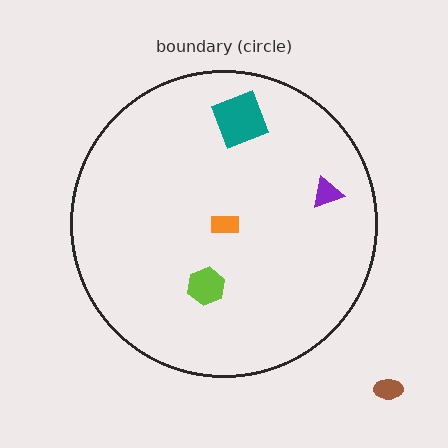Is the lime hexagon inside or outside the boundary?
Inside.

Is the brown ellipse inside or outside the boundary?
Outside.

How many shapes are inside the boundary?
4 inside, 1 outside.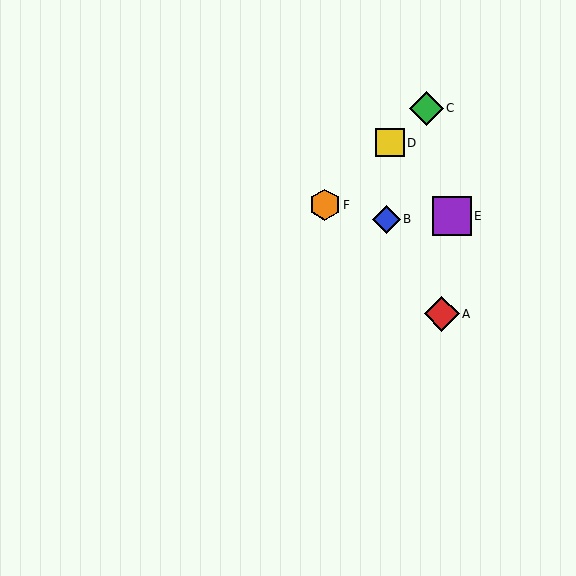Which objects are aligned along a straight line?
Objects C, D, F are aligned along a straight line.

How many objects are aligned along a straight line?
3 objects (C, D, F) are aligned along a straight line.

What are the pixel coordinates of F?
Object F is at (325, 205).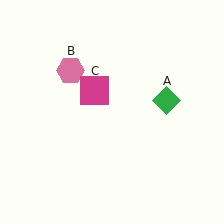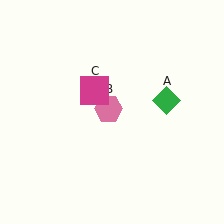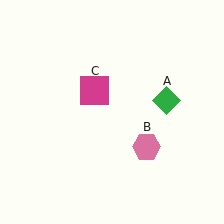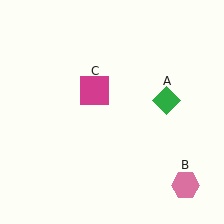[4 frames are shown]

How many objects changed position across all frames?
1 object changed position: pink hexagon (object B).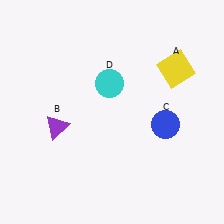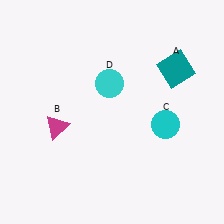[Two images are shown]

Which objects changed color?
A changed from yellow to teal. B changed from purple to magenta. C changed from blue to cyan.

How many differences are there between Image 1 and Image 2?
There are 3 differences between the two images.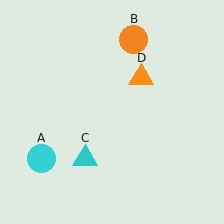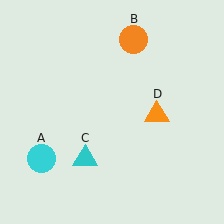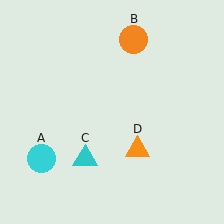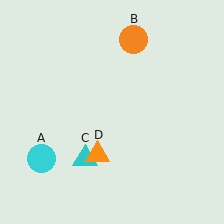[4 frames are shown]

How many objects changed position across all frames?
1 object changed position: orange triangle (object D).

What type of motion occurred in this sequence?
The orange triangle (object D) rotated clockwise around the center of the scene.